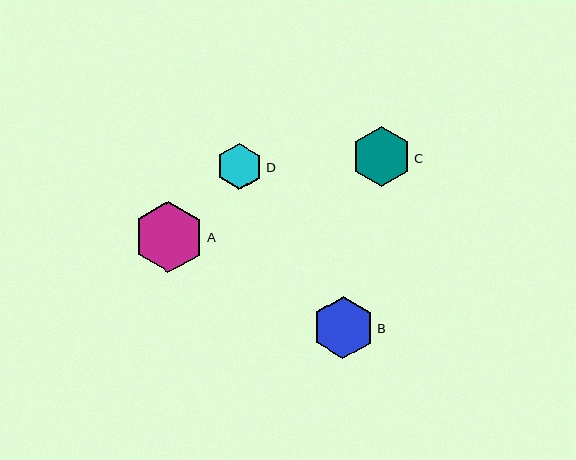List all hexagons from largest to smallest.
From largest to smallest: A, B, C, D.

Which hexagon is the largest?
Hexagon A is the largest with a size of approximately 71 pixels.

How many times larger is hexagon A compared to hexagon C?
Hexagon A is approximately 1.2 times the size of hexagon C.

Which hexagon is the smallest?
Hexagon D is the smallest with a size of approximately 46 pixels.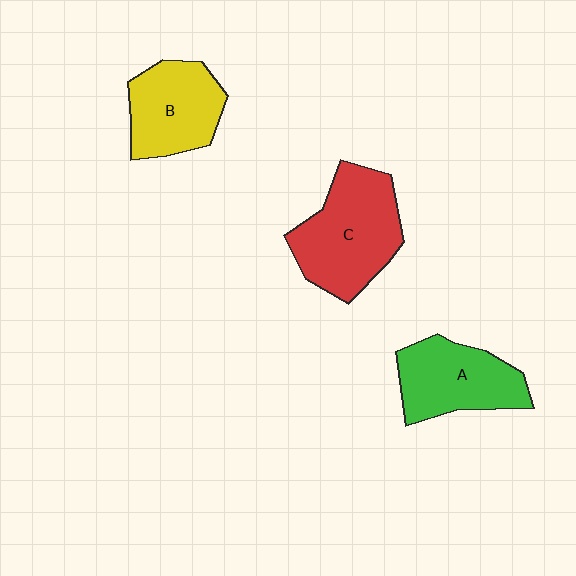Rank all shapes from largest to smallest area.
From largest to smallest: C (red), A (green), B (yellow).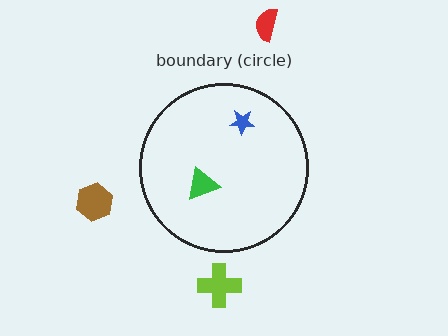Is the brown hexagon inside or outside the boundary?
Outside.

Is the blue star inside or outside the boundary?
Inside.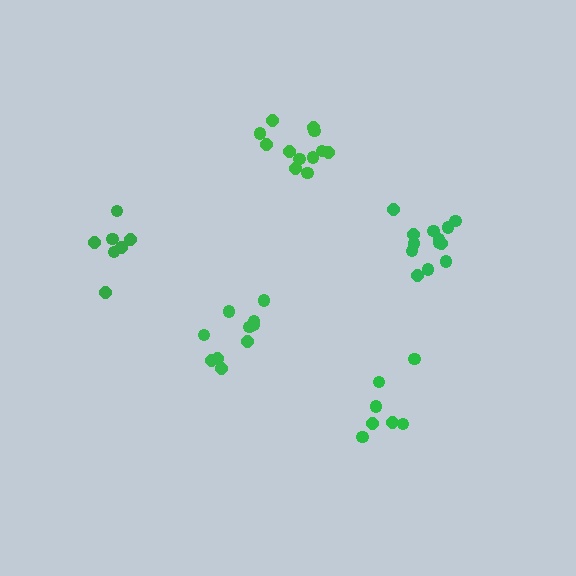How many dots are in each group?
Group 1: 7 dots, Group 2: 10 dots, Group 3: 13 dots, Group 4: 12 dots, Group 5: 7 dots (49 total).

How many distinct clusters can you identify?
There are 5 distinct clusters.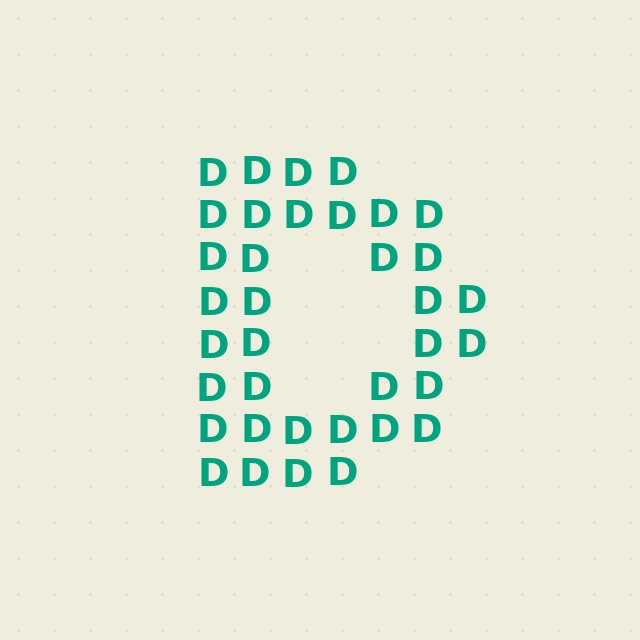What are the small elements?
The small elements are letter D's.